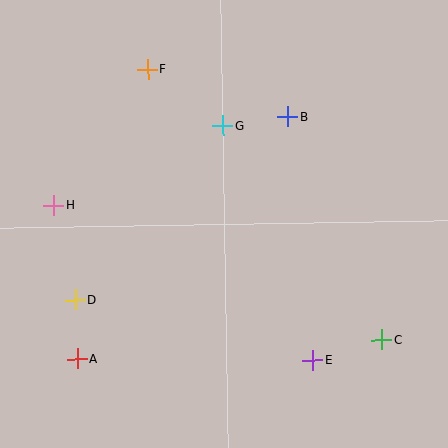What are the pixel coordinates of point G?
Point G is at (223, 126).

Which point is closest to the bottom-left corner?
Point A is closest to the bottom-left corner.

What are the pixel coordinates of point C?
Point C is at (382, 340).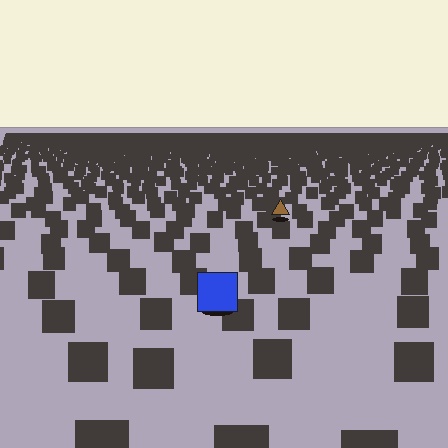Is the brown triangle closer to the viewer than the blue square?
No. The blue square is closer — you can tell from the texture gradient: the ground texture is coarser near it.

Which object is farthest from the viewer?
The brown triangle is farthest from the viewer. It appears smaller and the ground texture around it is denser.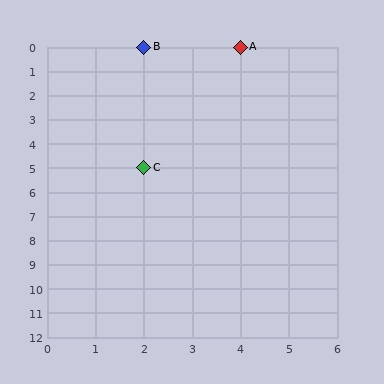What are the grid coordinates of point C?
Point C is at grid coordinates (2, 5).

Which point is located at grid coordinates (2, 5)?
Point C is at (2, 5).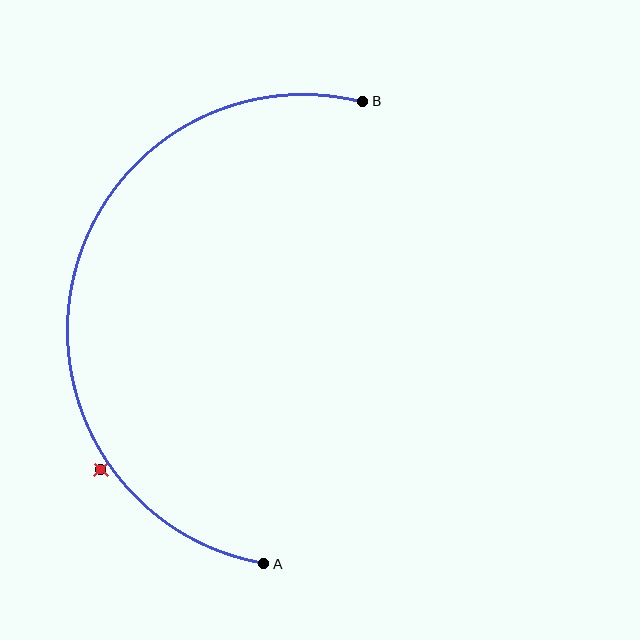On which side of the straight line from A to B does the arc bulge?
The arc bulges to the left of the straight line connecting A and B.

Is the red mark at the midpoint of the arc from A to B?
No — the red mark does not lie on the arc at all. It sits slightly outside the curve.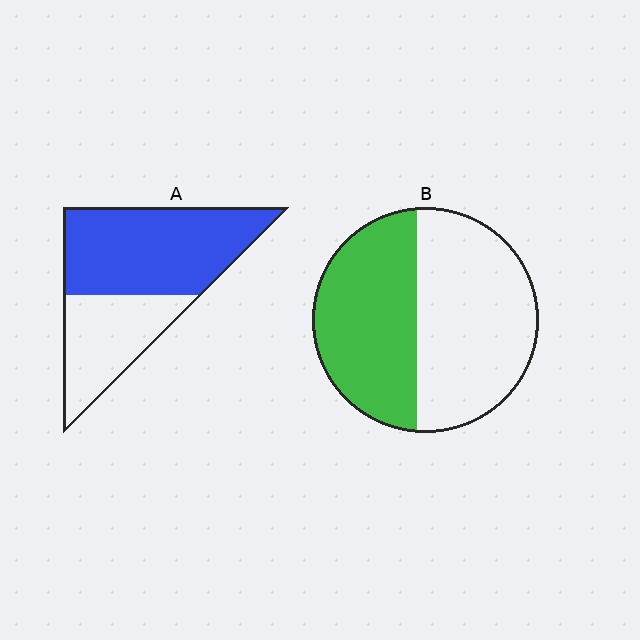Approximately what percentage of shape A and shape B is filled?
A is approximately 65% and B is approximately 45%.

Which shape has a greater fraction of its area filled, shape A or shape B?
Shape A.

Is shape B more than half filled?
No.